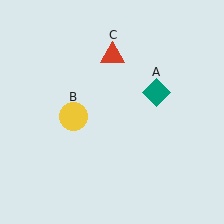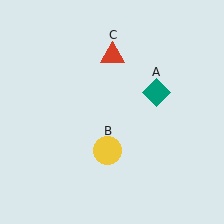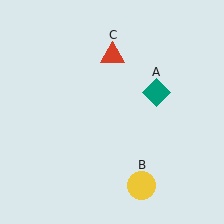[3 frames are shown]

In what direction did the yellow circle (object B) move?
The yellow circle (object B) moved down and to the right.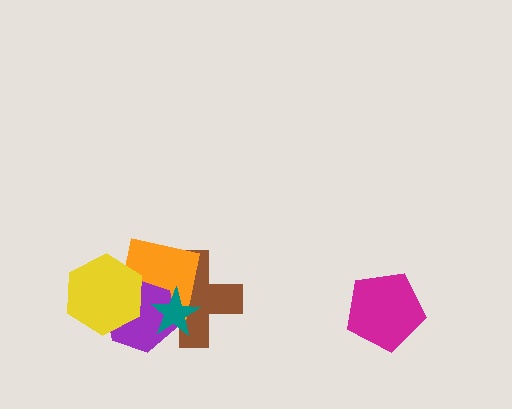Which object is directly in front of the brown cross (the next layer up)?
The orange square is directly in front of the brown cross.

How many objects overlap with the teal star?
3 objects overlap with the teal star.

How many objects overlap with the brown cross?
3 objects overlap with the brown cross.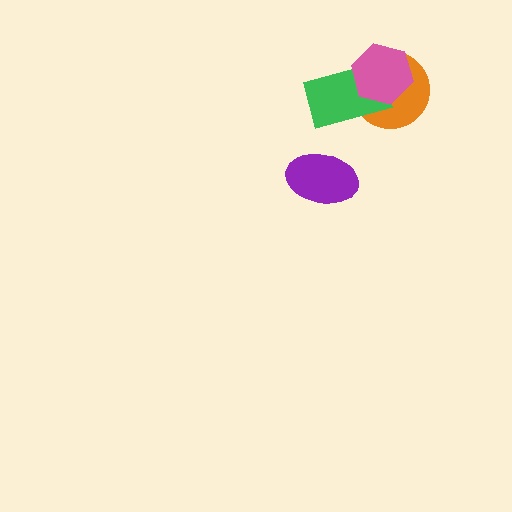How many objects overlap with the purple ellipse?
0 objects overlap with the purple ellipse.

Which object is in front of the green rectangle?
The pink hexagon is in front of the green rectangle.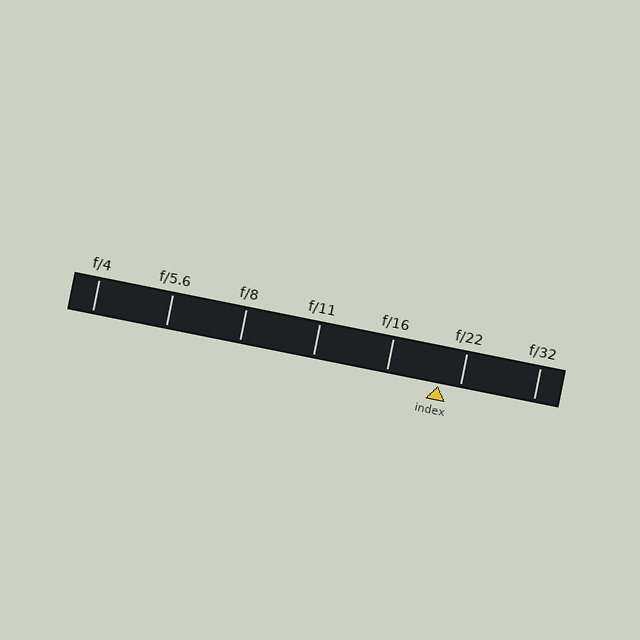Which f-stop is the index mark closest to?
The index mark is closest to f/22.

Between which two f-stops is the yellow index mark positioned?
The index mark is between f/16 and f/22.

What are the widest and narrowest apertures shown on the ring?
The widest aperture shown is f/4 and the narrowest is f/32.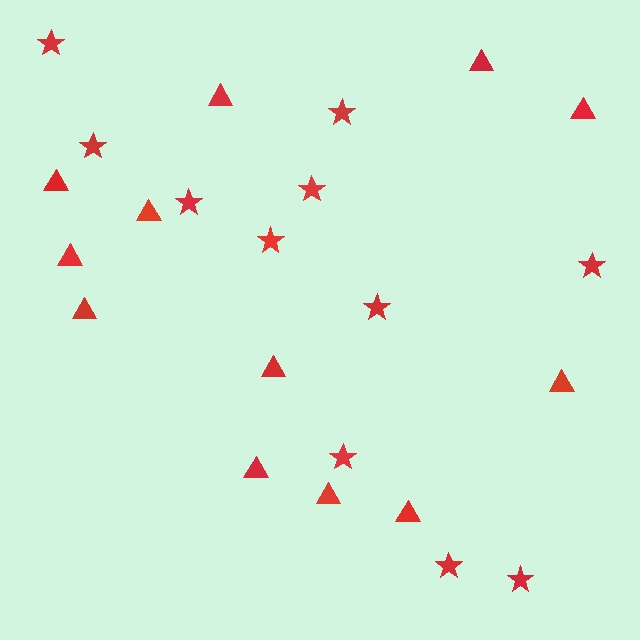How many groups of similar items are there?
There are 2 groups: one group of triangles (12) and one group of stars (11).